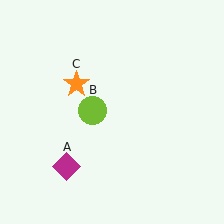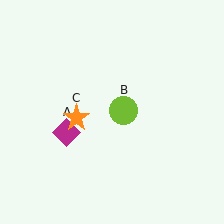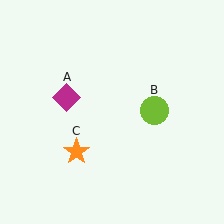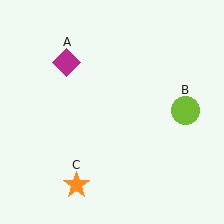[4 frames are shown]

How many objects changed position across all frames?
3 objects changed position: magenta diamond (object A), lime circle (object B), orange star (object C).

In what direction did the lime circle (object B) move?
The lime circle (object B) moved right.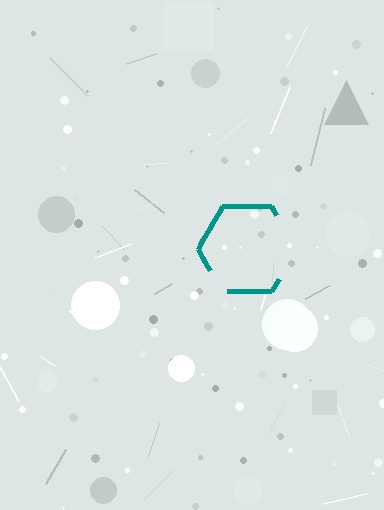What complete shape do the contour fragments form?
The contour fragments form a hexagon.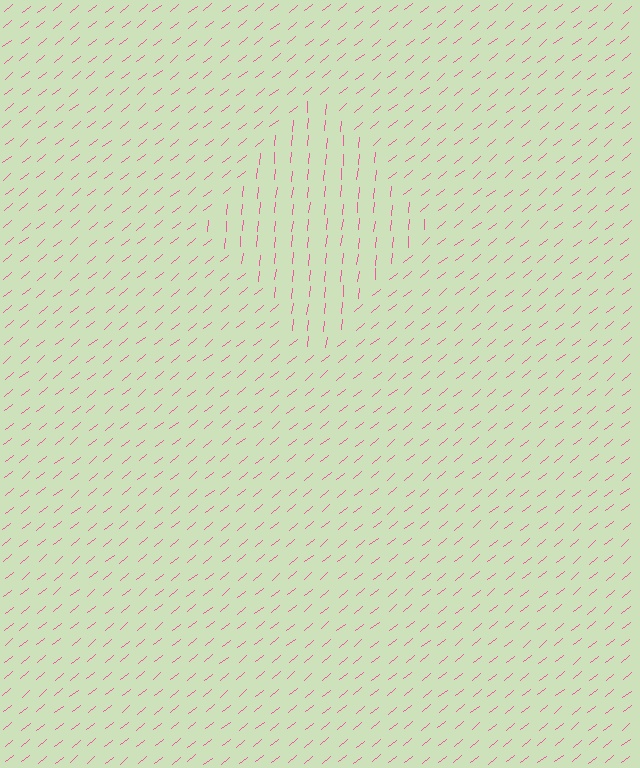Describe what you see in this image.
The image is filled with small pink line segments. A diamond region in the image has lines oriented differently from the surrounding lines, creating a visible texture boundary.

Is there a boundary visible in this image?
Yes, there is a texture boundary formed by a change in line orientation.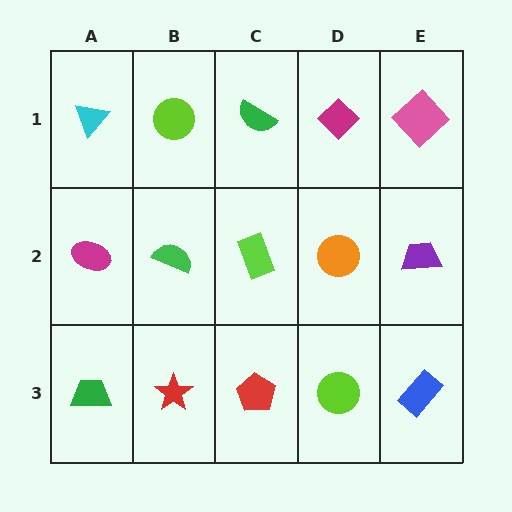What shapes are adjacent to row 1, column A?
A magenta ellipse (row 2, column A), a lime circle (row 1, column B).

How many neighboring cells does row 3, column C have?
3.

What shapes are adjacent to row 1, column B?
A green semicircle (row 2, column B), a cyan triangle (row 1, column A), a green semicircle (row 1, column C).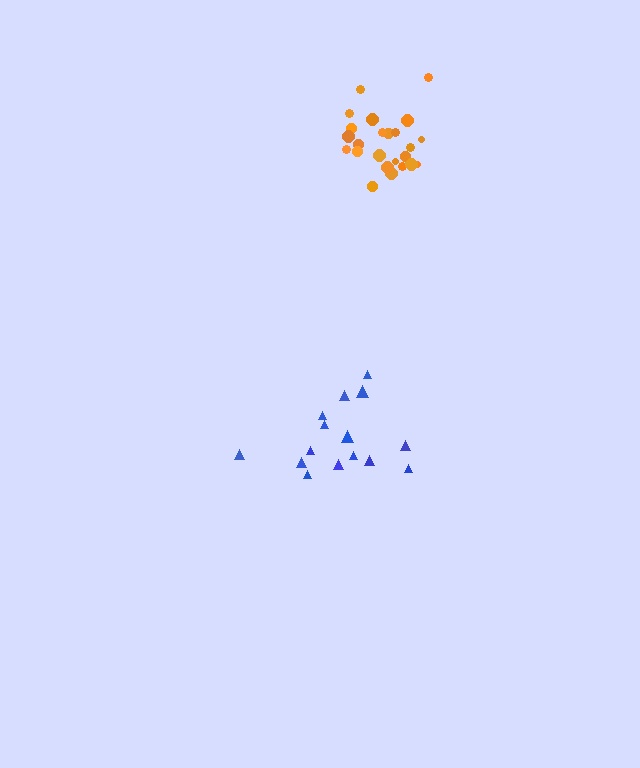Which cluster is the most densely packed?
Orange.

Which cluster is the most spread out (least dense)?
Blue.